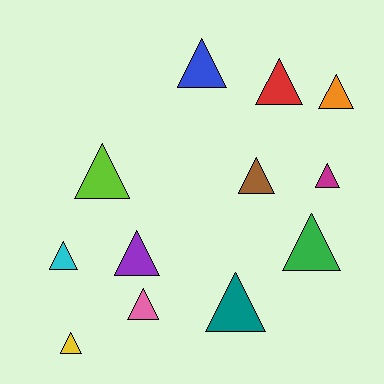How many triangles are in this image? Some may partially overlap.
There are 12 triangles.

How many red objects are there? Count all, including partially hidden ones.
There is 1 red object.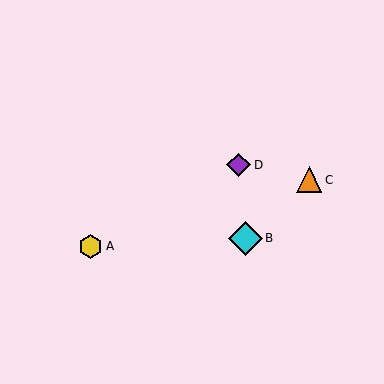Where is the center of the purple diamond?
The center of the purple diamond is at (239, 165).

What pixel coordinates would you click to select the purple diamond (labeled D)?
Click at (239, 165) to select the purple diamond D.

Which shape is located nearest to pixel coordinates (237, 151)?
The purple diamond (labeled D) at (239, 165) is nearest to that location.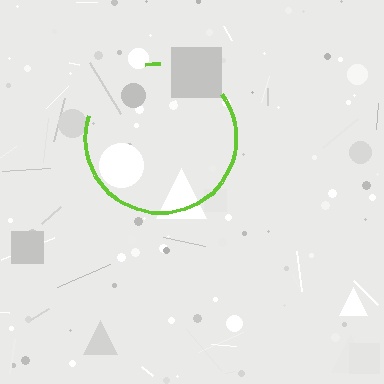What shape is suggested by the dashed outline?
The dashed outline suggests a circle.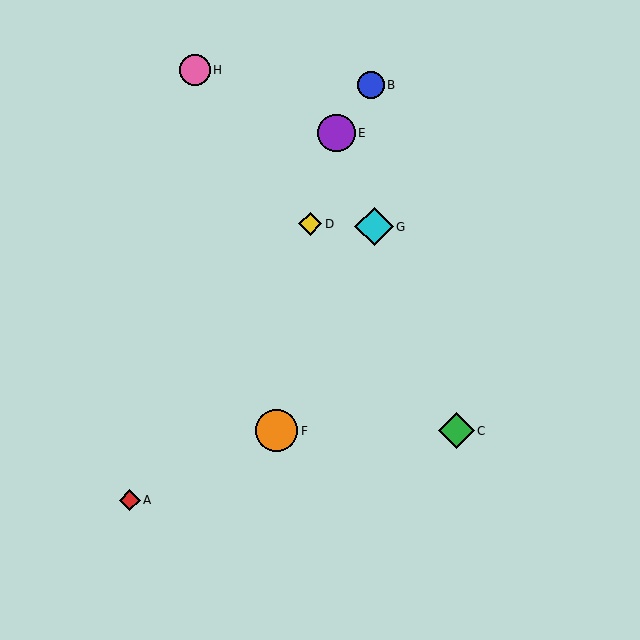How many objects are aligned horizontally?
2 objects (C, F) are aligned horizontally.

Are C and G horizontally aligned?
No, C is at y≈431 and G is at y≈227.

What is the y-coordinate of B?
Object B is at y≈85.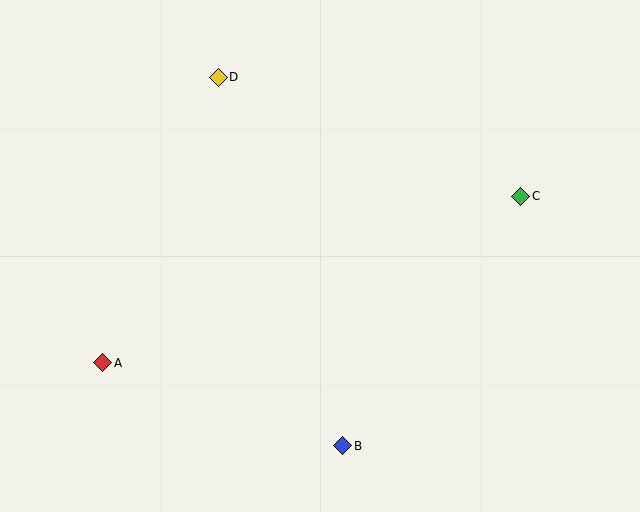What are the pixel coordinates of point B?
Point B is at (343, 446).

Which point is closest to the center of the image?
Point B at (343, 446) is closest to the center.